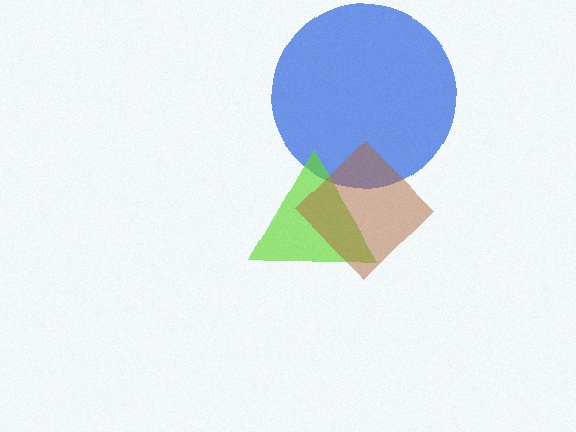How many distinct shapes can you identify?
There are 3 distinct shapes: a blue circle, a lime triangle, a brown diamond.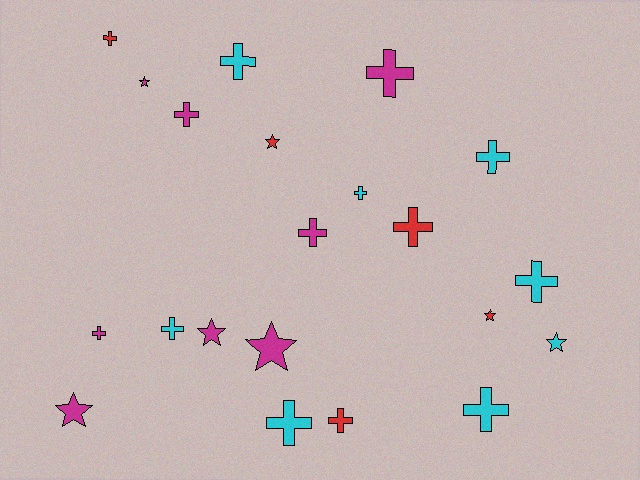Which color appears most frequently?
Magenta, with 8 objects.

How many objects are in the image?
There are 21 objects.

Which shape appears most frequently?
Cross, with 14 objects.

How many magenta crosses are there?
There are 4 magenta crosses.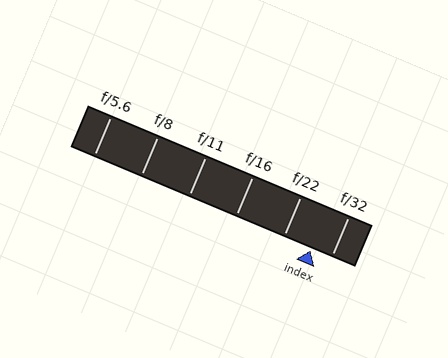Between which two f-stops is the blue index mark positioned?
The index mark is between f/22 and f/32.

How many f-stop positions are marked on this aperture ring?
There are 6 f-stop positions marked.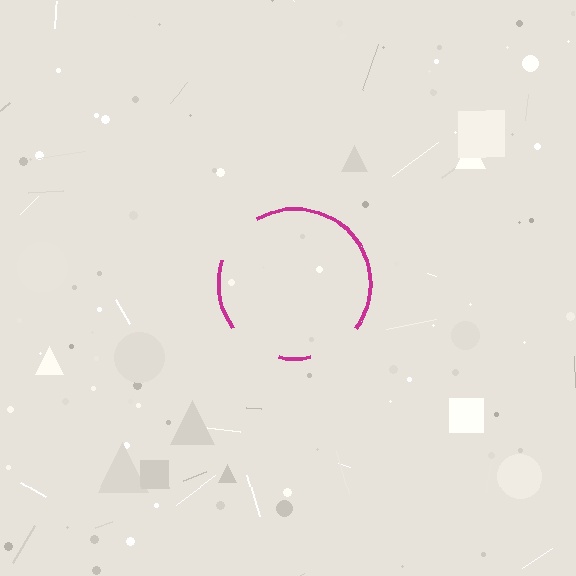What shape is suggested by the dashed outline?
The dashed outline suggests a circle.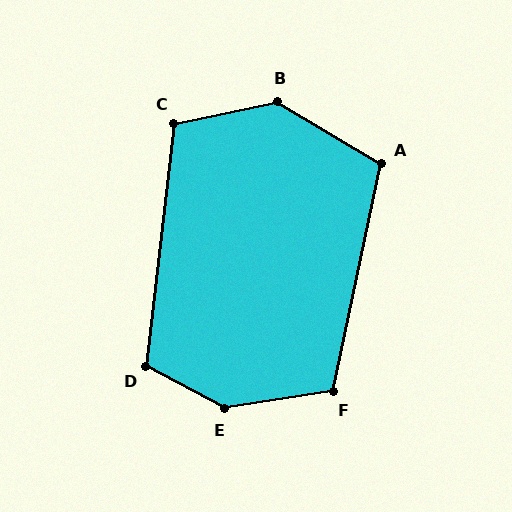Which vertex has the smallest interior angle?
C, at approximately 109 degrees.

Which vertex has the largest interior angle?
E, at approximately 143 degrees.